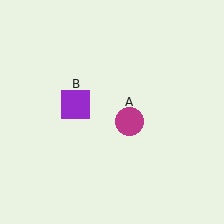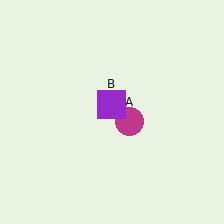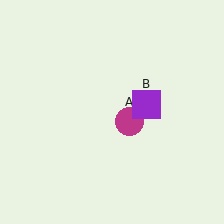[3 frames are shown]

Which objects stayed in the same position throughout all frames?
Magenta circle (object A) remained stationary.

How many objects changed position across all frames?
1 object changed position: purple square (object B).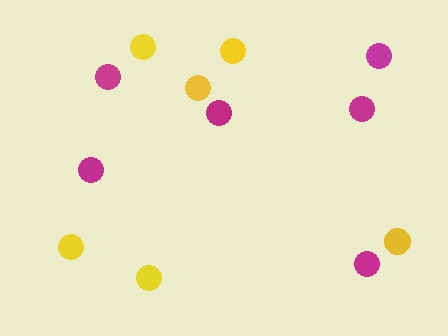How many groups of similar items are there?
There are 2 groups: one group of yellow circles (6) and one group of magenta circles (6).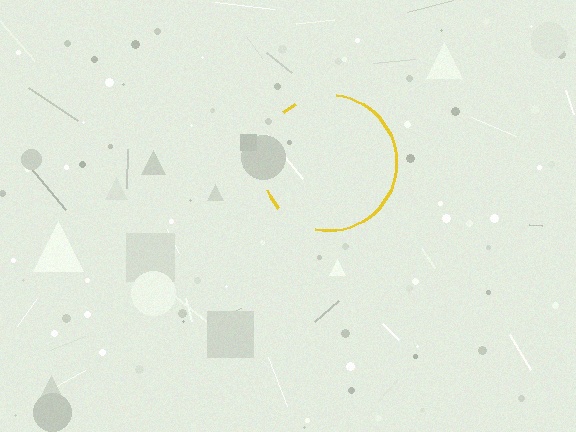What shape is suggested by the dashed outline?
The dashed outline suggests a circle.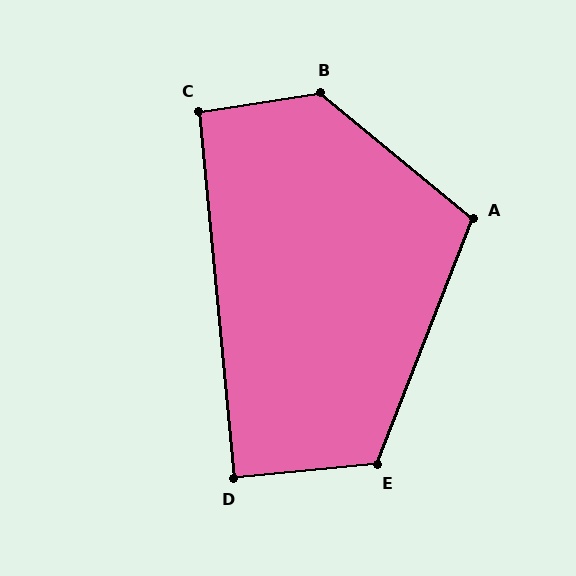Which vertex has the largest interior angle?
B, at approximately 132 degrees.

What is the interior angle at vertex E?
Approximately 117 degrees (obtuse).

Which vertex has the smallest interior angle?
D, at approximately 90 degrees.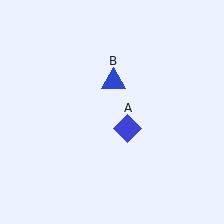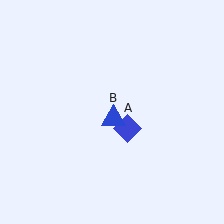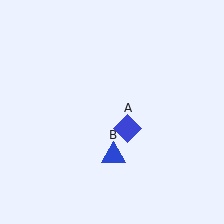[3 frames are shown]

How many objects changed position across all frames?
1 object changed position: blue triangle (object B).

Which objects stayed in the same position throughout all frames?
Blue diamond (object A) remained stationary.